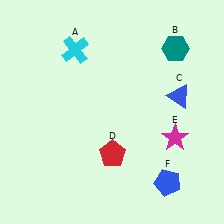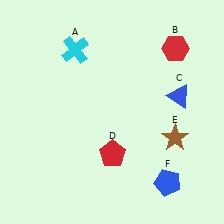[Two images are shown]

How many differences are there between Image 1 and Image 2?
There are 2 differences between the two images.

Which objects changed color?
B changed from teal to red. E changed from magenta to brown.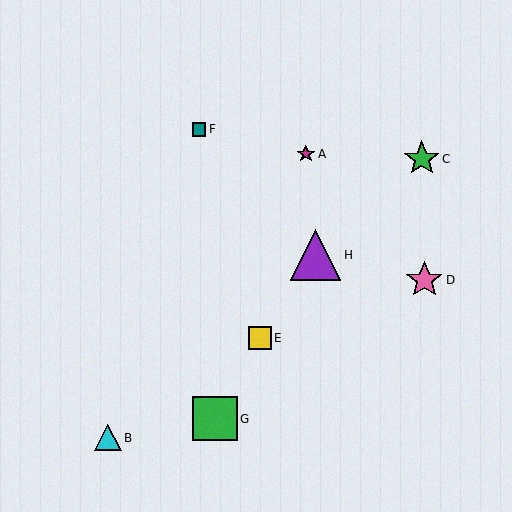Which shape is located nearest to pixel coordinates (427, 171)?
The green star (labeled C) at (422, 159) is nearest to that location.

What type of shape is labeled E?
Shape E is a yellow square.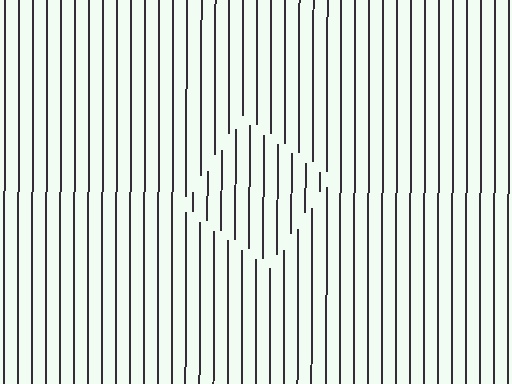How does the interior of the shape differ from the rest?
The interior of the shape contains the same grating, shifted by half a period — the contour is defined by the phase discontinuity where line-ends from the inner and outer gratings abut.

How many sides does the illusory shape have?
4 sides — the line-ends trace a square.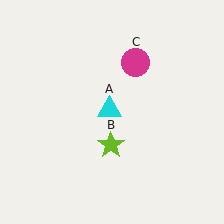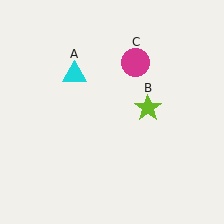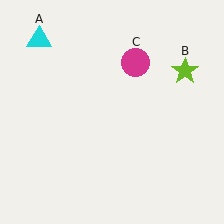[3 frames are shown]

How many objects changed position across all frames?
2 objects changed position: cyan triangle (object A), lime star (object B).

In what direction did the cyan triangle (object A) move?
The cyan triangle (object A) moved up and to the left.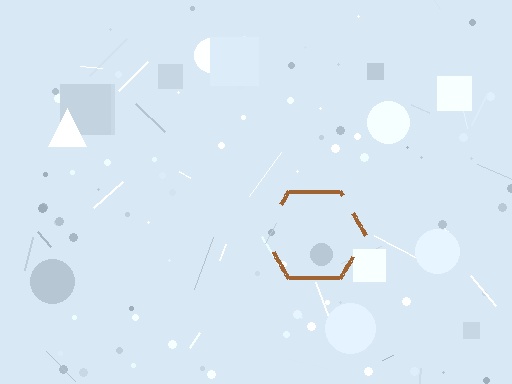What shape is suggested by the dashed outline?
The dashed outline suggests a hexagon.